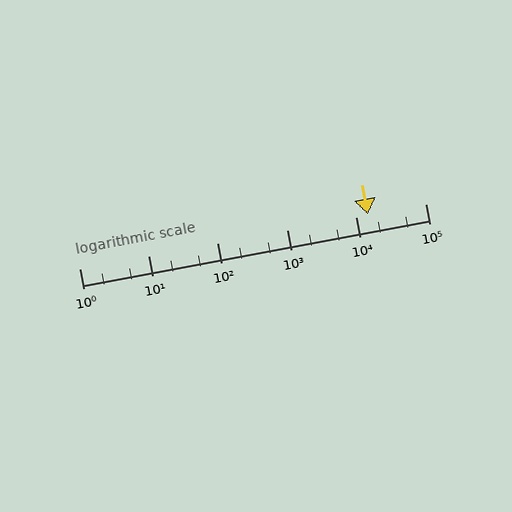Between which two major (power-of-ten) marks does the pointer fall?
The pointer is between 10000 and 100000.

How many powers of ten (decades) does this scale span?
The scale spans 5 decades, from 1 to 100000.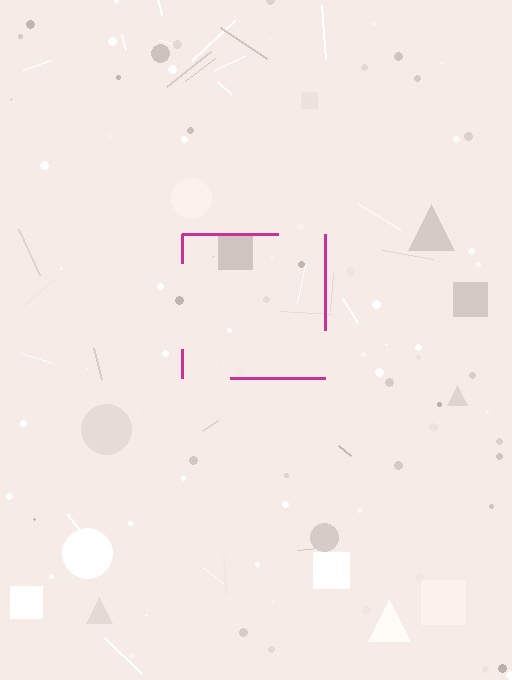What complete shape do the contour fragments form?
The contour fragments form a square.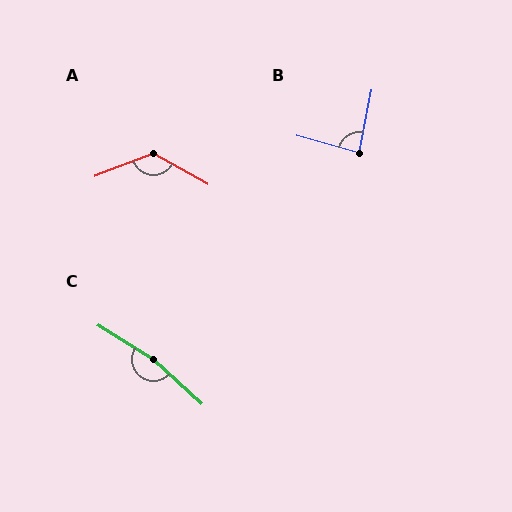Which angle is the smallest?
B, at approximately 85 degrees.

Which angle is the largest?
C, at approximately 169 degrees.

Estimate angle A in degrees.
Approximately 129 degrees.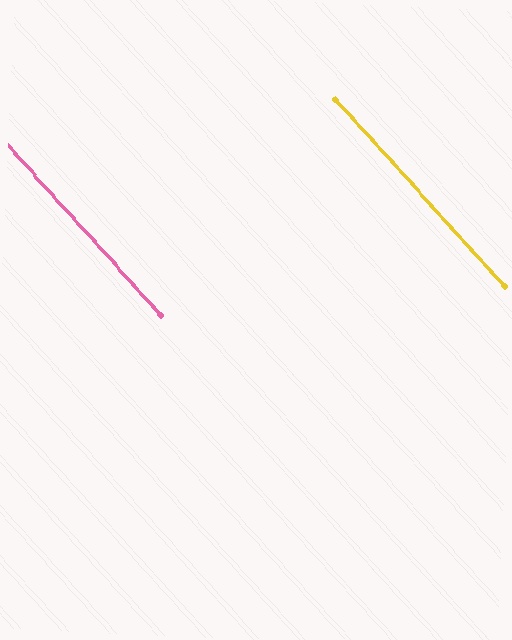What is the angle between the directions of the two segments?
Approximately 0 degrees.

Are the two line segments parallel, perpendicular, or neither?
Parallel — their directions differ by only 0.2°.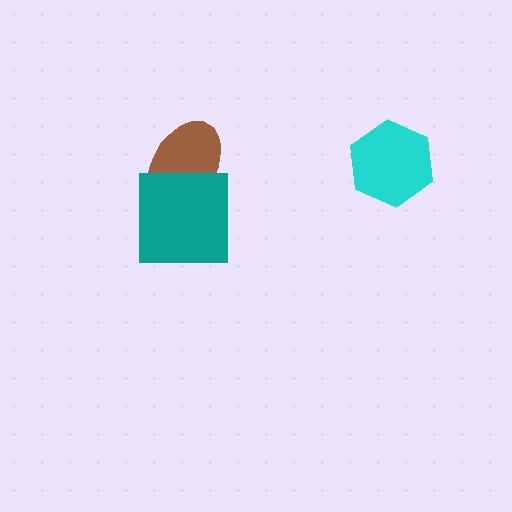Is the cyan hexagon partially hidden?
No, no other shape covers it.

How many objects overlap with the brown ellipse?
1 object overlaps with the brown ellipse.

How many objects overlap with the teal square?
1 object overlaps with the teal square.